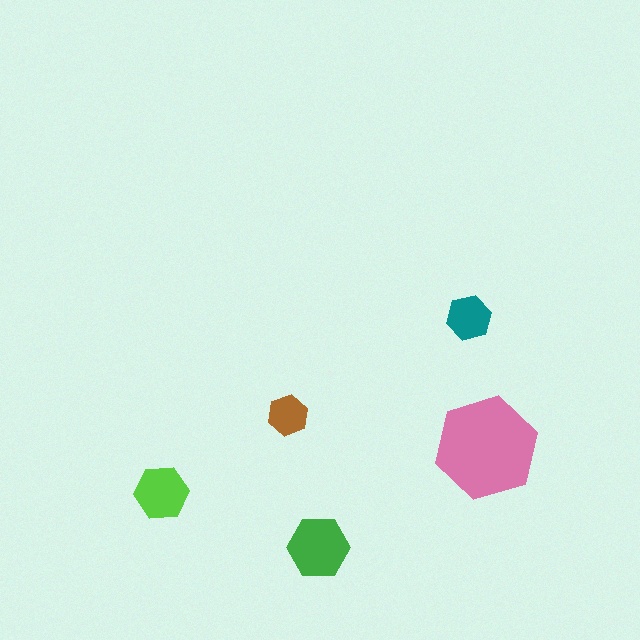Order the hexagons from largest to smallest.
the pink one, the green one, the lime one, the teal one, the brown one.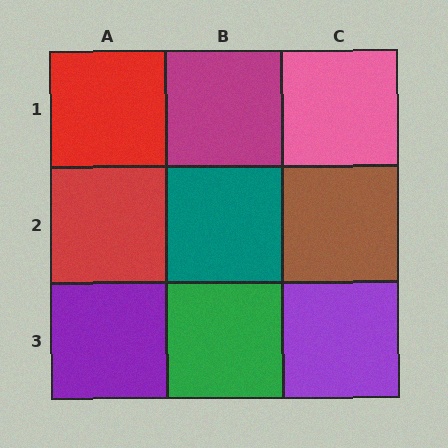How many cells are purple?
2 cells are purple.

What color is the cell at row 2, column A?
Red.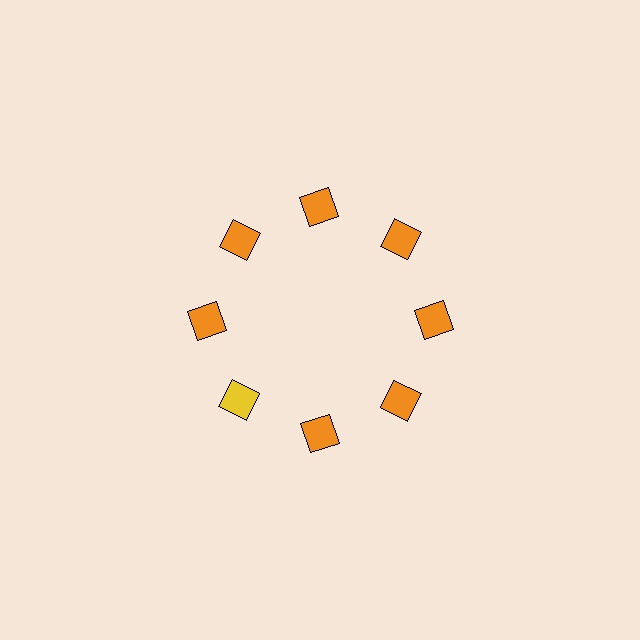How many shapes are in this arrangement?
There are 8 shapes arranged in a ring pattern.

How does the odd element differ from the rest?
It has a different color: yellow instead of orange.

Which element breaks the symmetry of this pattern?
The yellow square at roughly the 8 o'clock position breaks the symmetry. All other shapes are orange squares.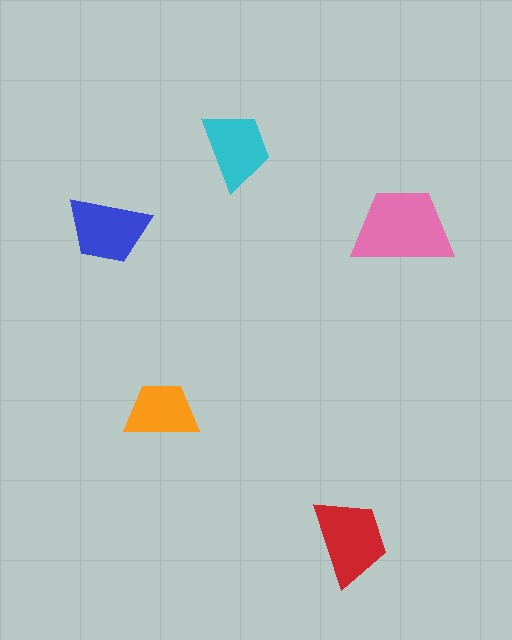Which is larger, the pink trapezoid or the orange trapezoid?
The pink one.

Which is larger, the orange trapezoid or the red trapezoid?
The red one.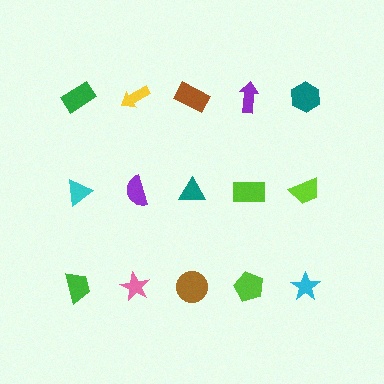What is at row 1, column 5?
A teal hexagon.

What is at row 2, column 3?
A teal triangle.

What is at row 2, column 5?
A lime trapezoid.